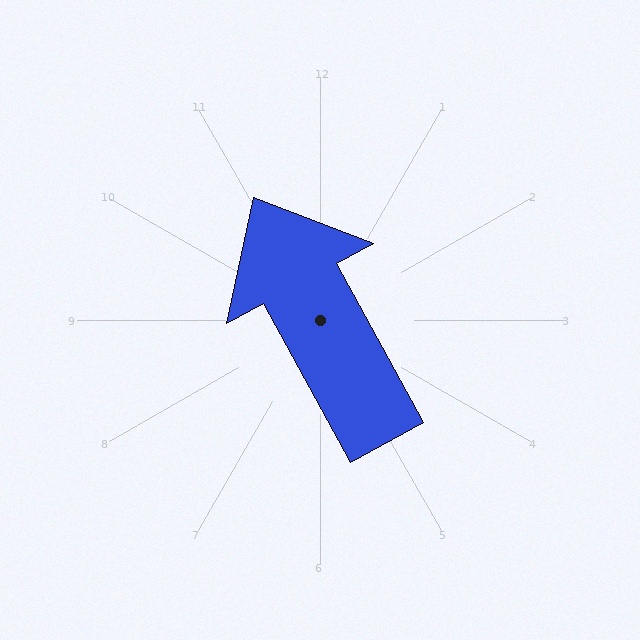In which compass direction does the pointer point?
Northwest.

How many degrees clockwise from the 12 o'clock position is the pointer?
Approximately 331 degrees.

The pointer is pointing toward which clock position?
Roughly 11 o'clock.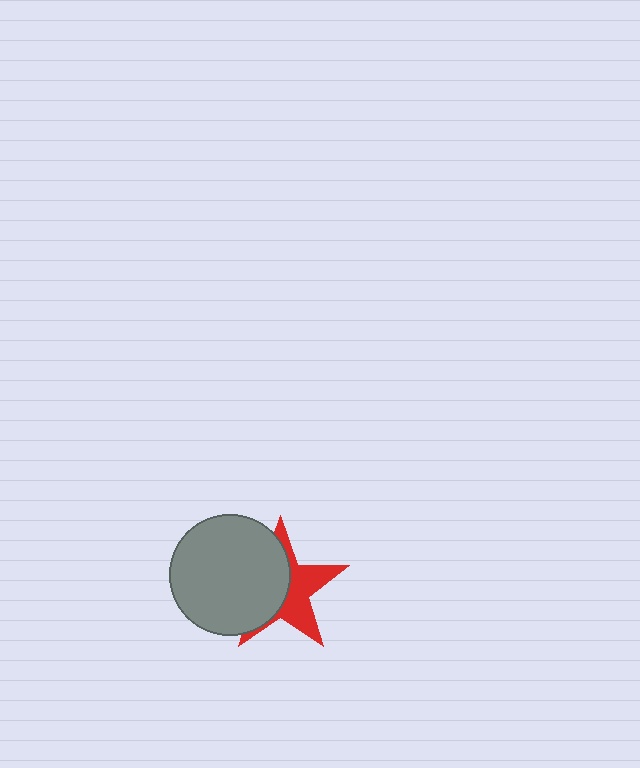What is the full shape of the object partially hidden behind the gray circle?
The partially hidden object is a red star.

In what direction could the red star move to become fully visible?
The red star could move right. That would shift it out from behind the gray circle entirely.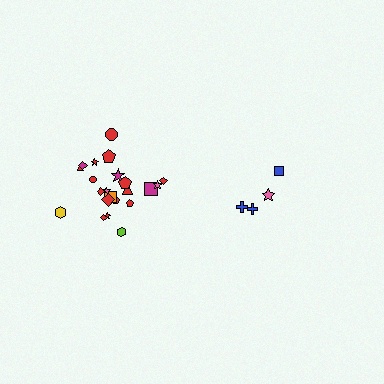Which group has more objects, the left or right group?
The left group.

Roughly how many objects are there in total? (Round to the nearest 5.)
Roughly 25 objects in total.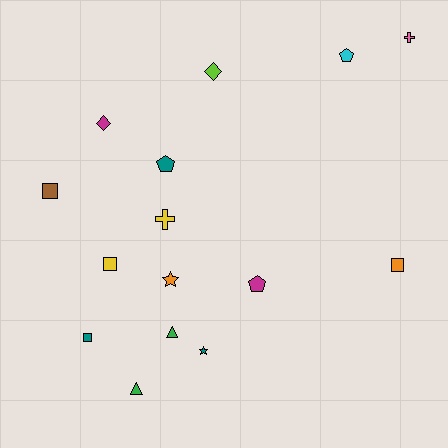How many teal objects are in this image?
There are 3 teal objects.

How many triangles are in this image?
There are 2 triangles.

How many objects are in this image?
There are 15 objects.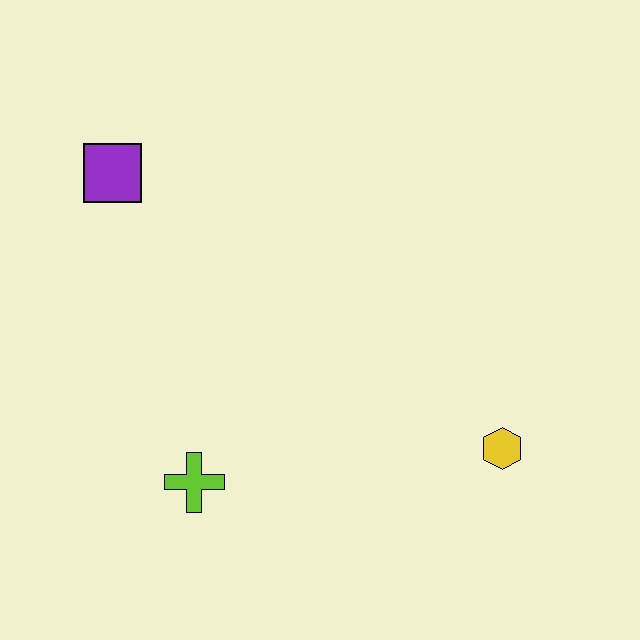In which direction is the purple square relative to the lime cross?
The purple square is above the lime cross.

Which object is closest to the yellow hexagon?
The lime cross is closest to the yellow hexagon.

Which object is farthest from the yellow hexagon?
The purple square is farthest from the yellow hexagon.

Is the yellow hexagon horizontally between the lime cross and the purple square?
No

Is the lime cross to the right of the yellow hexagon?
No